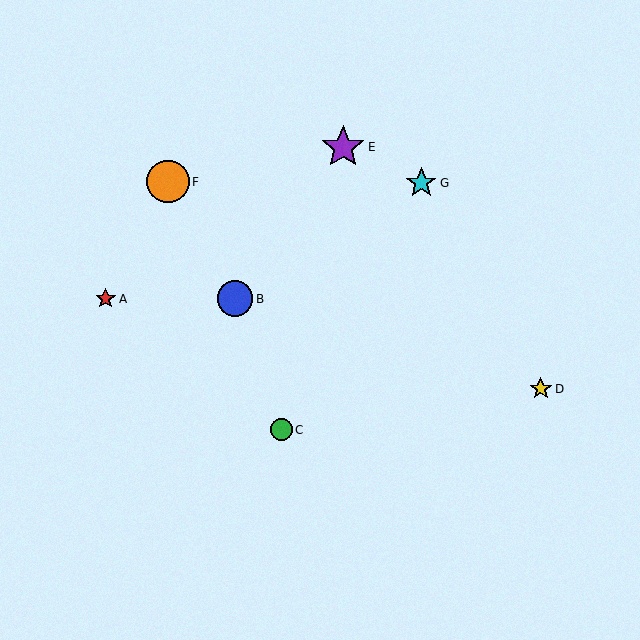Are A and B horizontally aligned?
Yes, both are at y≈299.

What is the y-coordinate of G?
Object G is at y≈183.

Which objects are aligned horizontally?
Objects A, B are aligned horizontally.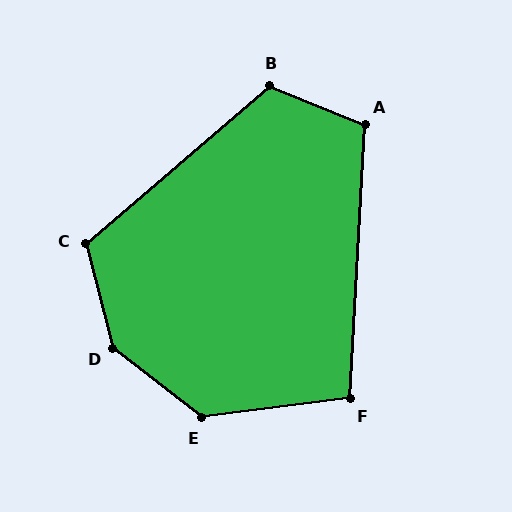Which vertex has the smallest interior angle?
F, at approximately 100 degrees.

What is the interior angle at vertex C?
Approximately 116 degrees (obtuse).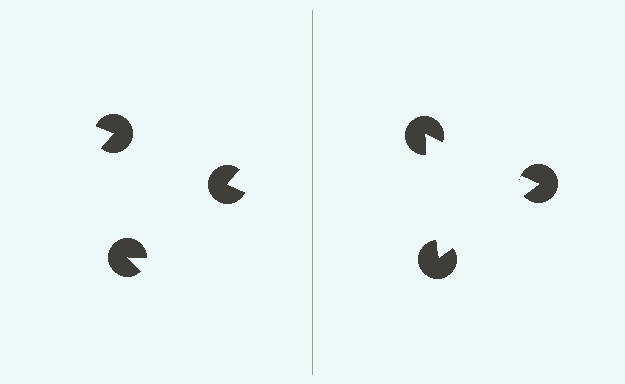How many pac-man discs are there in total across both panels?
6 — 3 on each side.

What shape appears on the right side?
An illusory triangle.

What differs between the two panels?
The pac-man discs are positioned identically on both sides; only the wedge orientations differ. On the right they align to a triangle; on the left they are misaligned.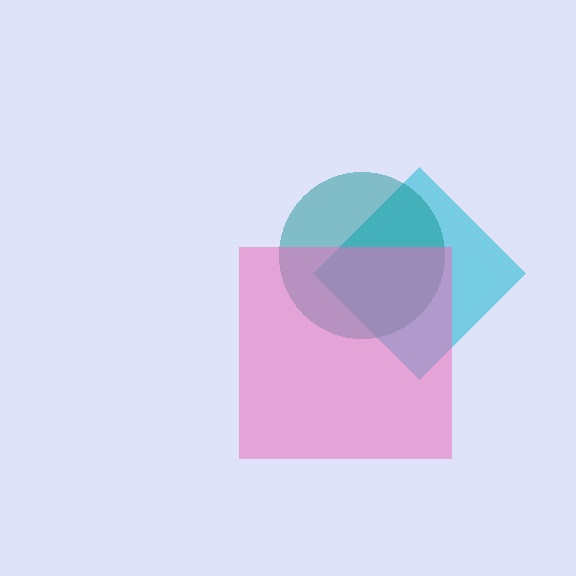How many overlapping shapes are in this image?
There are 3 overlapping shapes in the image.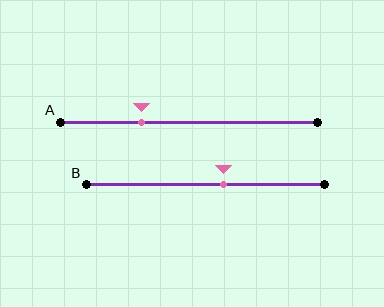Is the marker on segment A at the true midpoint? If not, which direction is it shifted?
No, the marker on segment A is shifted to the left by about 18% of the segment length.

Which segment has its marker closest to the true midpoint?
Segment B has its marker closest to the true midpoint.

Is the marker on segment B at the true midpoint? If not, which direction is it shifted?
No, the marker on segment B is shifted to the right by about 8% of the segment length.